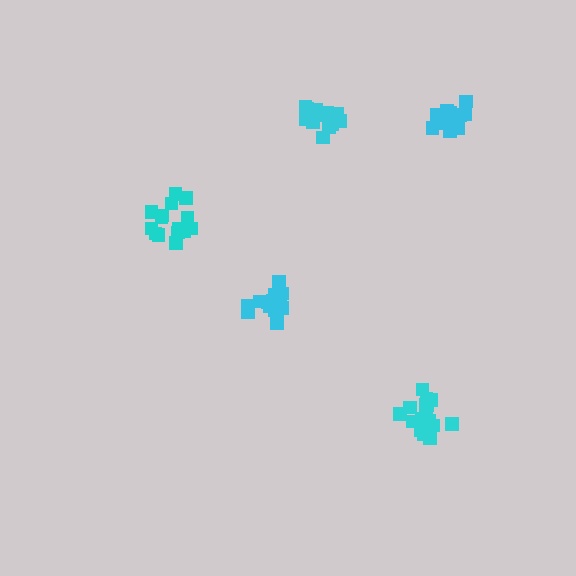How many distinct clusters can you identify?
There are 5 distinct clusters.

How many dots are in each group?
Group 1: 15 dots, Group 2: 15 dots, Group 3: 18 dots, Group 4: 16 dots, Group 5: 15 dots (79 total).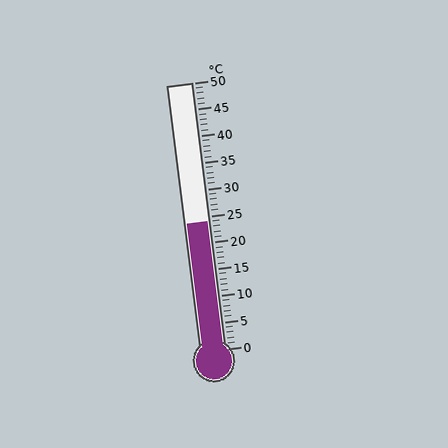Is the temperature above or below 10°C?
The temperature is above 10°C.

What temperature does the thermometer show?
The thermometer shows approximately 24°C.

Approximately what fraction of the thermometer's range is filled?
The thermometer is filled to approximately 50% of its range.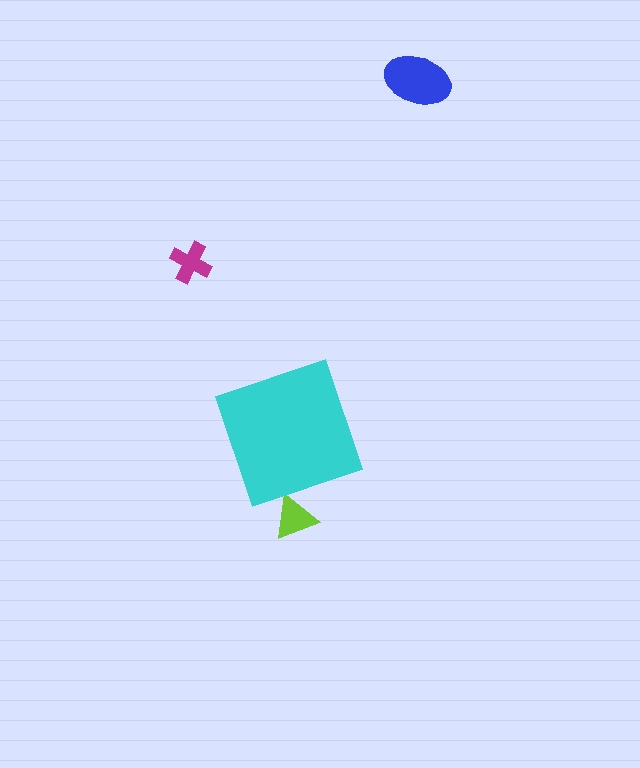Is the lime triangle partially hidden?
Yes, the lime triangle is partially hidden behind the cyan diamond.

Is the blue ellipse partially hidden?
No, the blue ellipse is fully visible.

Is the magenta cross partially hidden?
No, the magenta cross is fully visible.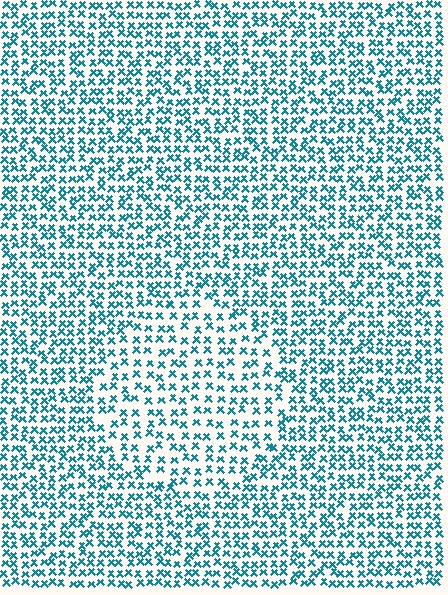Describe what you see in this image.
The image contains small teal elements arranged at two different densities. A circle-shaped region is visible where the elements are less densely packed than the surrounding area.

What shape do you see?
I see a circle.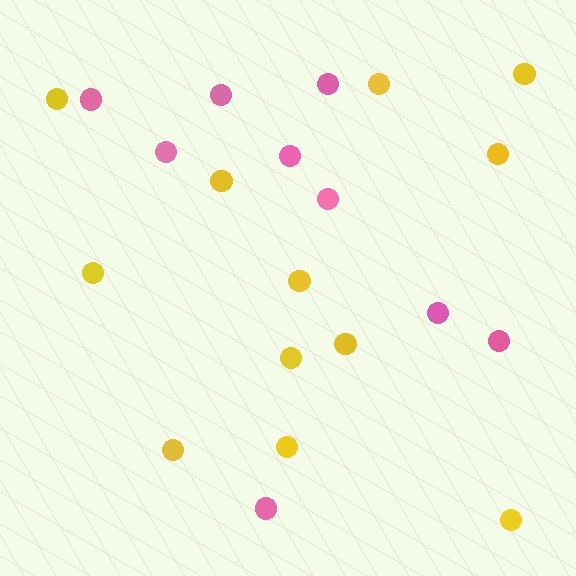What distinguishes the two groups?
There are 2 groups: one group of yellow circles (12) and one group of pink circles (9).